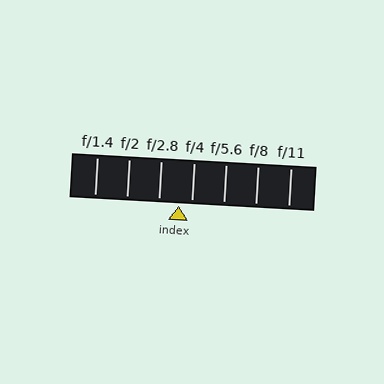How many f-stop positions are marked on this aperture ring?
There are 7 f-stop positions marked.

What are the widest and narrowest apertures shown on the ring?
The widest aperture shown is f/1.4 and the narrowest is f/11.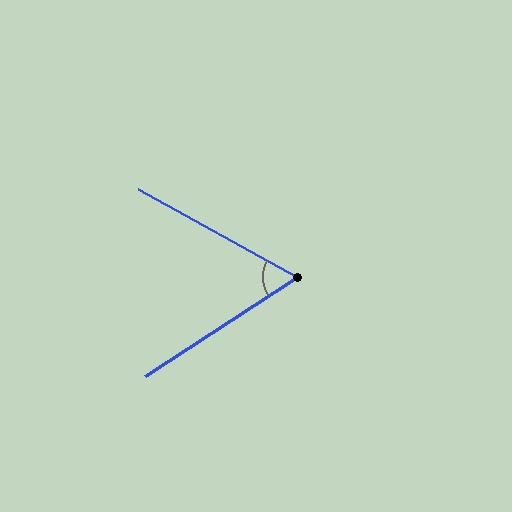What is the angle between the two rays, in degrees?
Approximately 62 degrees.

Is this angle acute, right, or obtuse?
It is acute.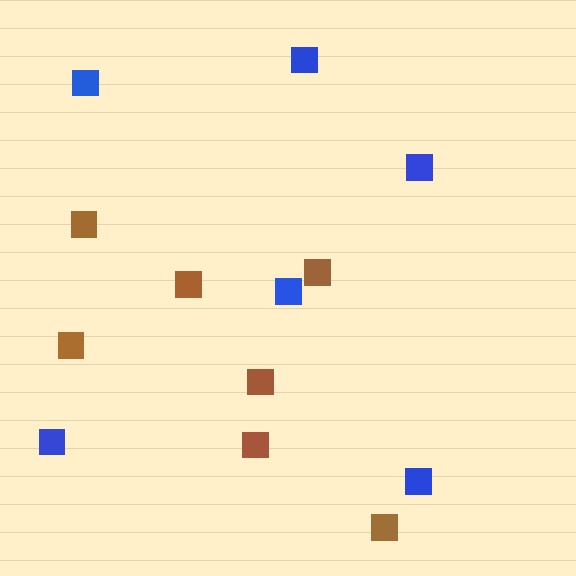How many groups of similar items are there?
There are 2 groups: one group of brown squares (7) and one group of blue squares (6).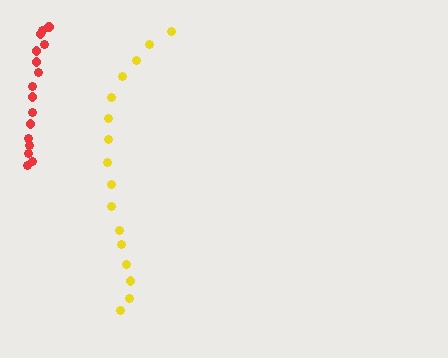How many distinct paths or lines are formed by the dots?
There are 2 distinct paths.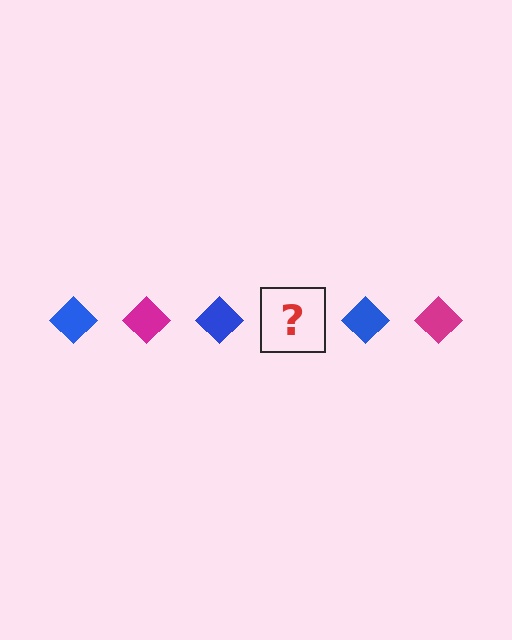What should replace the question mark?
The question mark should be replaced with a magenta diamond.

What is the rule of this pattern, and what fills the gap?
The rule is that the pattern cycles through blue, magenta diamonds. The gap should be filled with a magenta diamond.